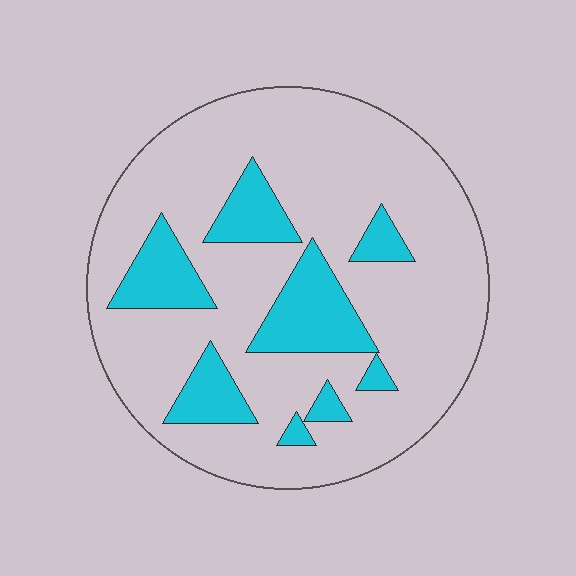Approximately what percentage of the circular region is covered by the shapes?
Approximately 20%.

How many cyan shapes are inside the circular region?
8.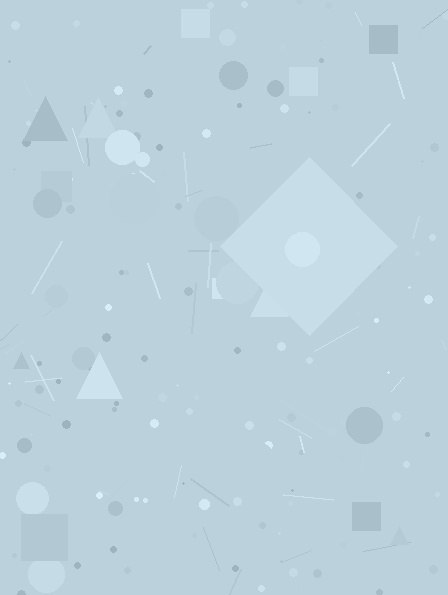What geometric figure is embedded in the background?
A diamond is embedded in the background.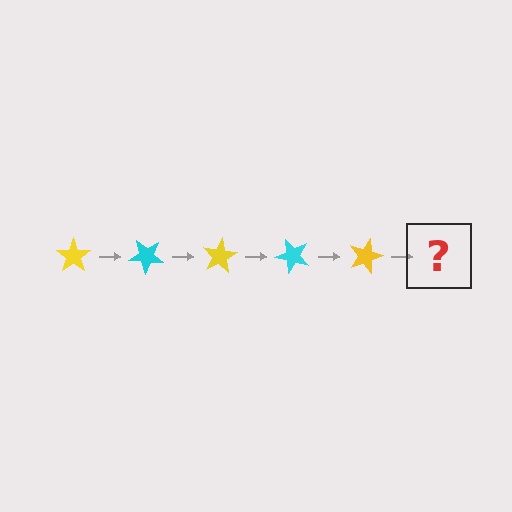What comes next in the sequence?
The next element should be a cyan star, rotated 200 degrees from the start.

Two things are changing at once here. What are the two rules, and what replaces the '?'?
The two rules are that it rotates 40 degrees each step and the color cycles through yellow and cyan. The '?' should be a cyan star, rotated 200 degrees from the start.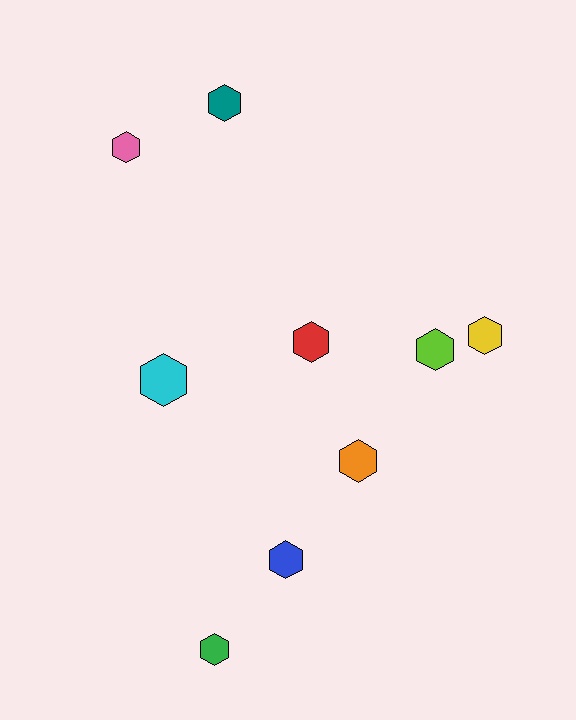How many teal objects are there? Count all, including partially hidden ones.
There is 1 teal object.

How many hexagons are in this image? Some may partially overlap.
There are 9 hexagons.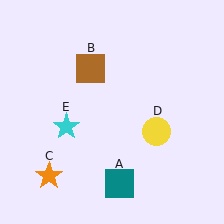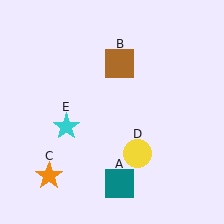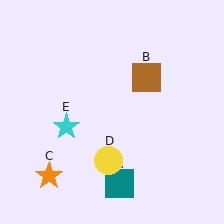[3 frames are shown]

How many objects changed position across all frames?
2 objects changed position: brown square (object B), yellow circle (object D).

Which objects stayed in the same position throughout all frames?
Teal square (object A) and orange star (object C) and cyan star (object E) remained stationary.